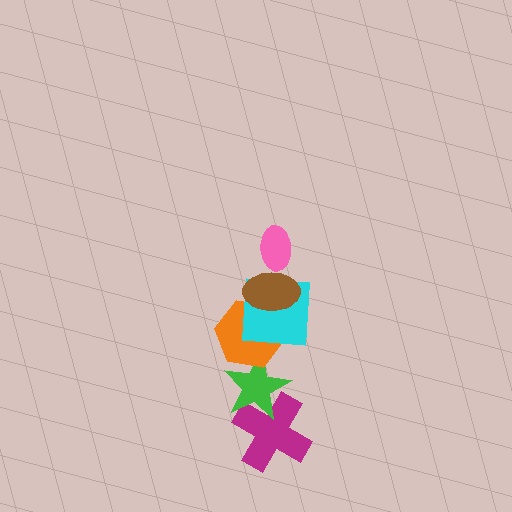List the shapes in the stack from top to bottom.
From top to bottom: the pink ellipse, the brown ellipse, the cyan square, the orange hexagon, the green star, the magenta cross.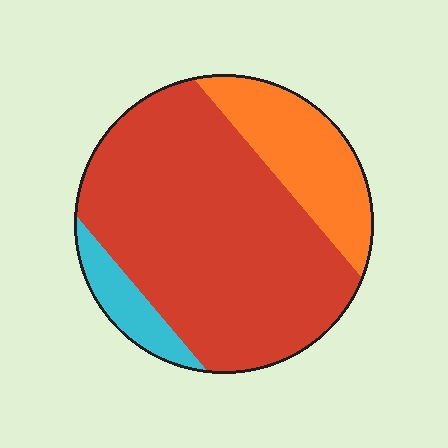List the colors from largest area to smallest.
From largest to smallest: red, orange, cyan.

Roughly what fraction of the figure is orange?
Orange takes up about one fifth (1/5) of the figure.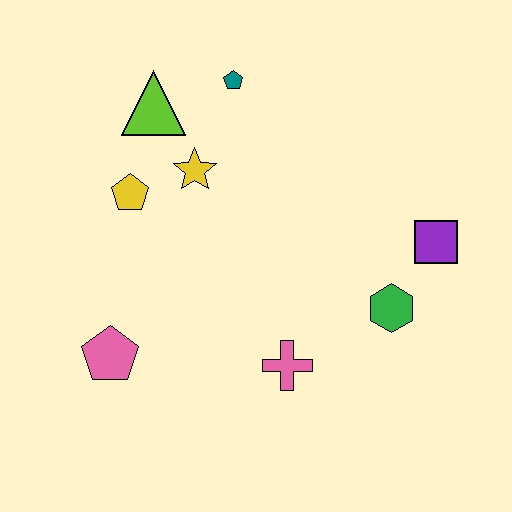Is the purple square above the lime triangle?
No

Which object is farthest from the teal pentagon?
The pink pentagon is farthest from the teal pentagon.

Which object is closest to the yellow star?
The yellow pentagon is closest to the yellow star.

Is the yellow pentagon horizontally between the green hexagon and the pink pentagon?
Yes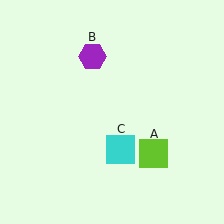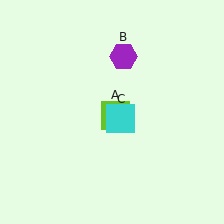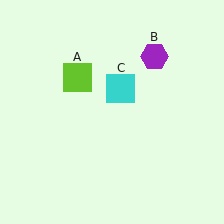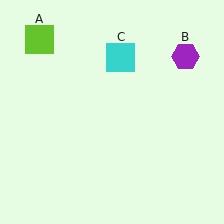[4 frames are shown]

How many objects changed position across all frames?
3 objects changed position: lime square (object A), purple hexagon (object B), cyan square (object C).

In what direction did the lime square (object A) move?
The lime square (object A) moved up and to the left.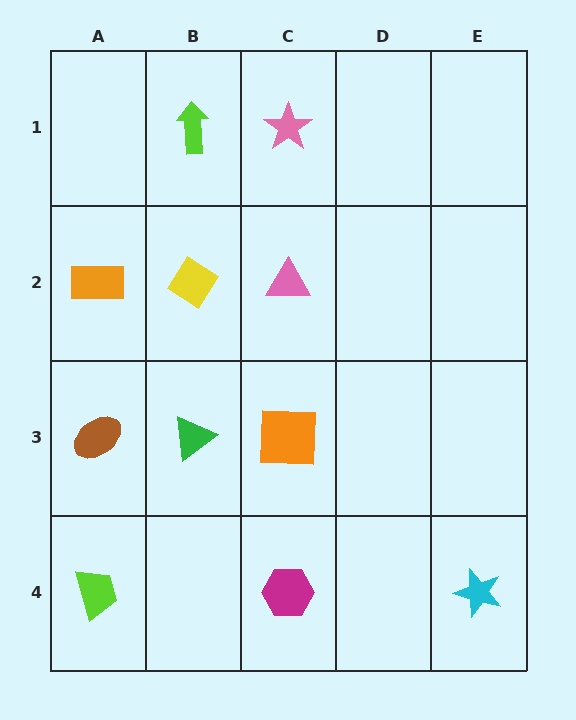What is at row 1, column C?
A pink star.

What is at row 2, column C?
A pink triangle.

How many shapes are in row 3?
3 shapes.